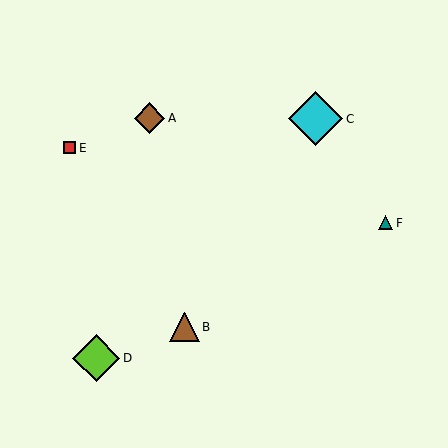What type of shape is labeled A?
Shape A is a brown diamond.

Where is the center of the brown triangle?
The center of the brown triangle is at (184, 327).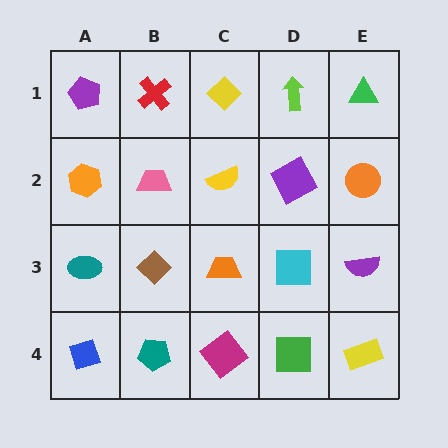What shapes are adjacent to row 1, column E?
An orange circle (row 2, column E), a lime arrow (row 1, column D).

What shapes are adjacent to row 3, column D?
A purple square (row 2, column D), a green square (row 4, column D), an orange trapezoid (row 3, column C), a purple semicircle (row 3, column E).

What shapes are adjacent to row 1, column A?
An orange hexagon (row 2, column A), a red cross (row 1, column B).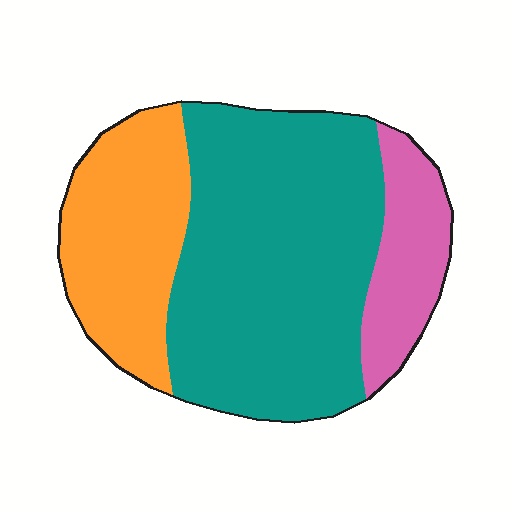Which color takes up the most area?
Teal, at roughly 60%.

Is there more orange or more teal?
Teal.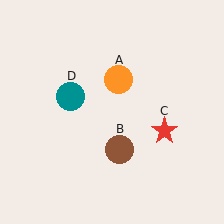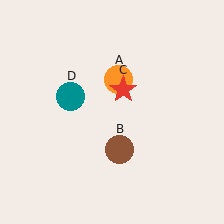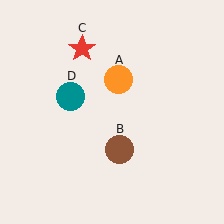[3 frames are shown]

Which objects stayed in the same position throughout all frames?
Orange circle (object A) and brown circle (object B) and teal circle (object D) remained stationary.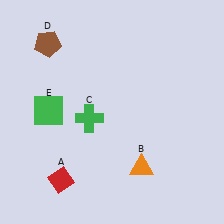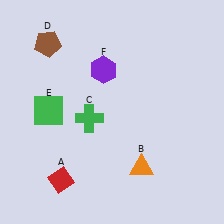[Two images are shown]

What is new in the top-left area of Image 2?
A purple hexagon (F) was added in the top-left area of Image 2.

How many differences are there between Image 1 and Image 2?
There is 1 difference between the two images.